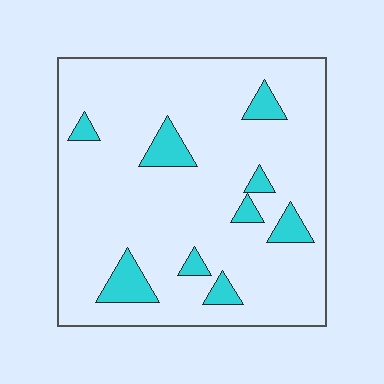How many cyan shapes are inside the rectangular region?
9.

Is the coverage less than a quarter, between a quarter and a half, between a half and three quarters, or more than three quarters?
Less than a quarter.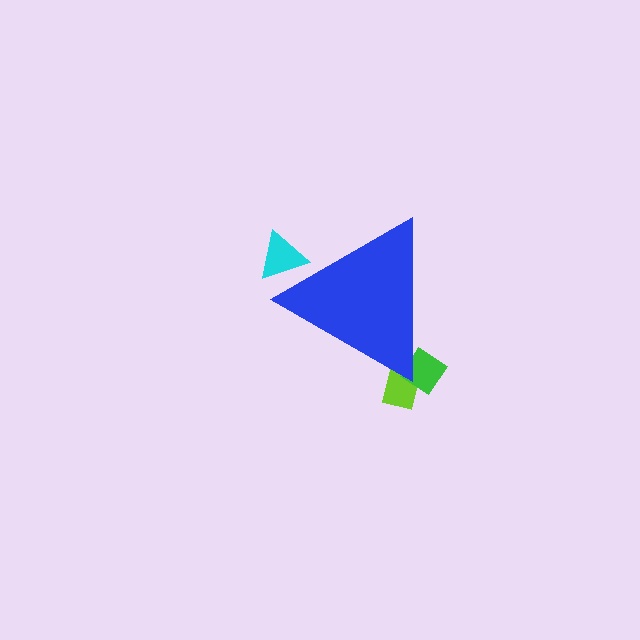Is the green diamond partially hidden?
Yes, the green diamond is partially hidden behind the blue triangle.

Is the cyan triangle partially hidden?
Yes, the cyan triangle is partially hidden behind the blue triangle.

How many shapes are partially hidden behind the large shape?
3 shapes are partially hidden.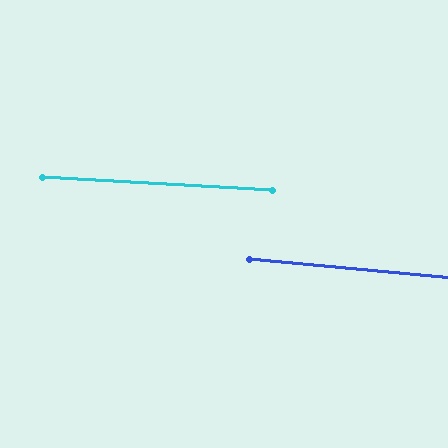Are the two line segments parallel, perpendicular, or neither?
Parallel — their directions differ by only 1.9°.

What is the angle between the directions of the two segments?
Approximately 2 degrees.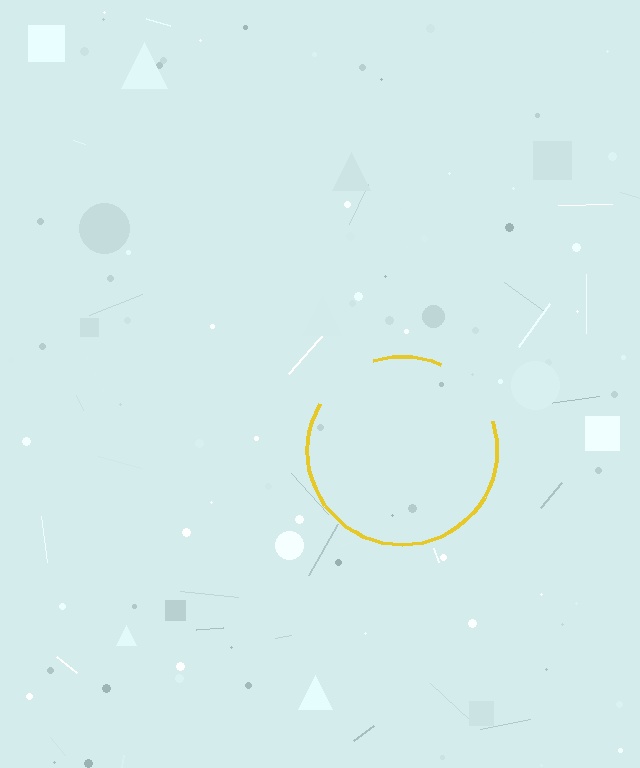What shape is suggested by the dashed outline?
The dashed outline suggests a circle.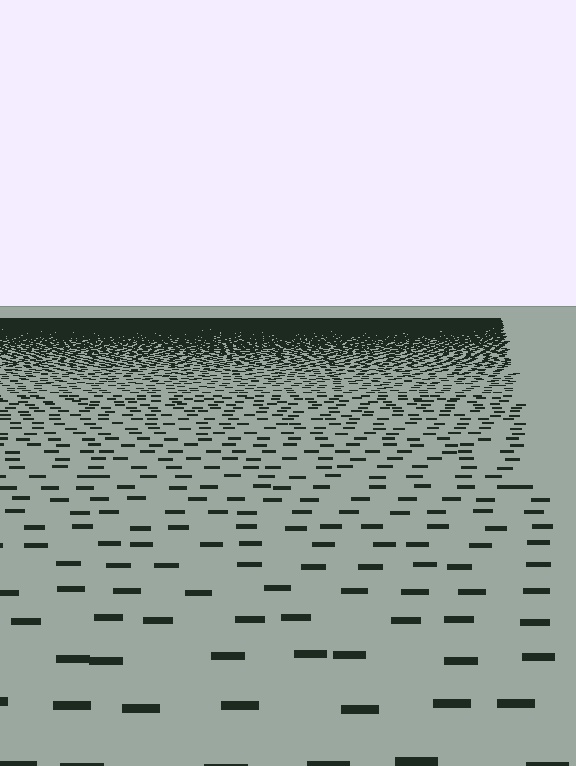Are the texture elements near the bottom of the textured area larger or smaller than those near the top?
Larger. Near the bottom, elements are closer to the viewer and appear at a bigger on-screen size.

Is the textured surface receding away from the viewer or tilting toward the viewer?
The surface is receding away from the viewer. Texture elements get smaller and denser toward the top.